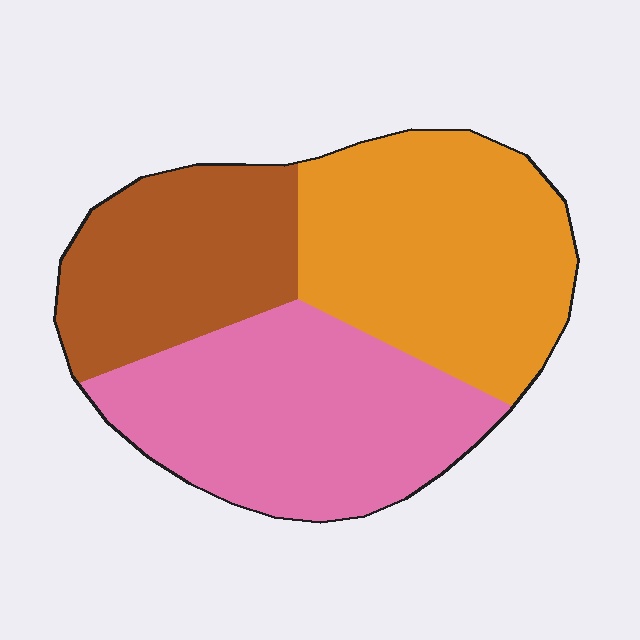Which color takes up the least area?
Brown, at roughly 25%.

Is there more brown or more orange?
Orange.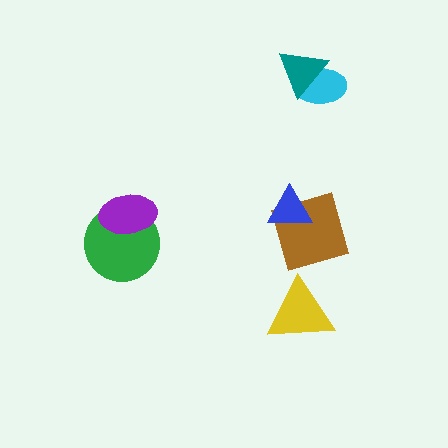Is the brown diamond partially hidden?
Yes, it is partially covered by another shape.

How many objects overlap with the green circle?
1 object overlaps with the green circle.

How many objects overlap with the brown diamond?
1 object overlaps with the brown diamond.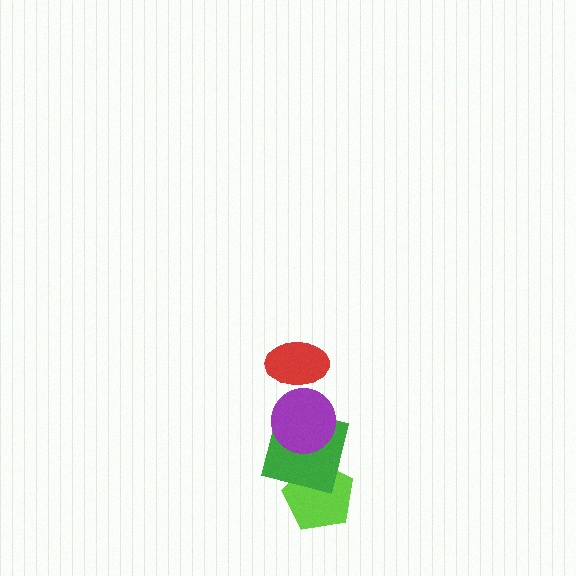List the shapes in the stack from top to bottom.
From top to bottom: the red ellipse, the purple circle, the green square, the lime pentagon.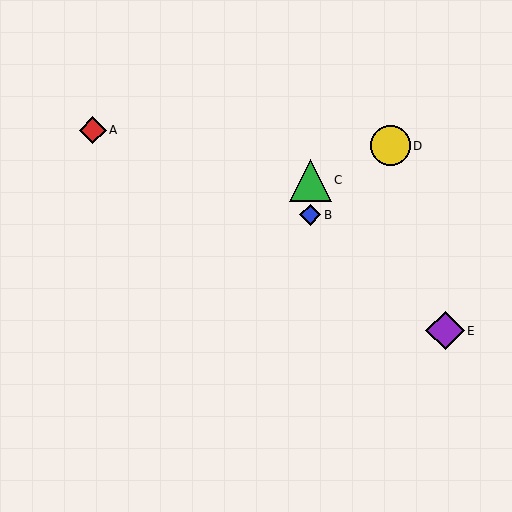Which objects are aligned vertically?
Objects B, C are aligned vertically.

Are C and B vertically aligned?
Yes, both are at x≈310.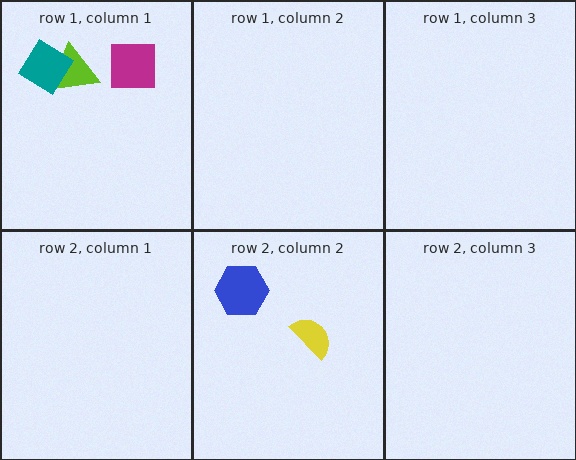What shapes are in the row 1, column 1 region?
The lime triangle, the teal diamond, the magenta square.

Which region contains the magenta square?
The row 1, column 1 region.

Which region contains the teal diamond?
The row 1, column 1 region.